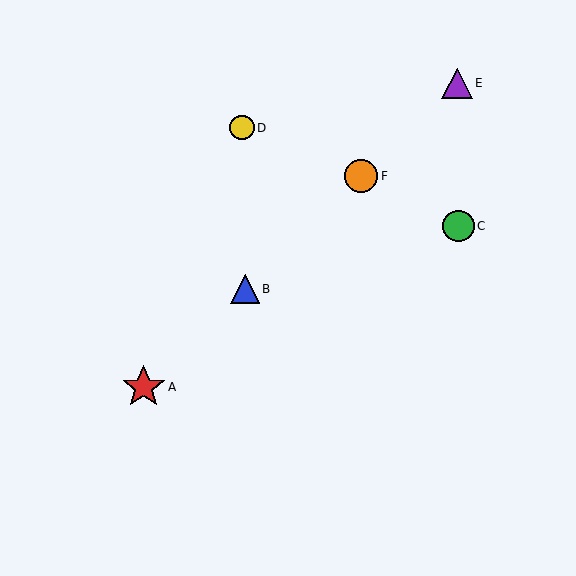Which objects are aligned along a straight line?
Objects A, B, E, F are aligned along a straight line.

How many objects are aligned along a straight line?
4 objects (A, B, E, F) are aligned along a straight line.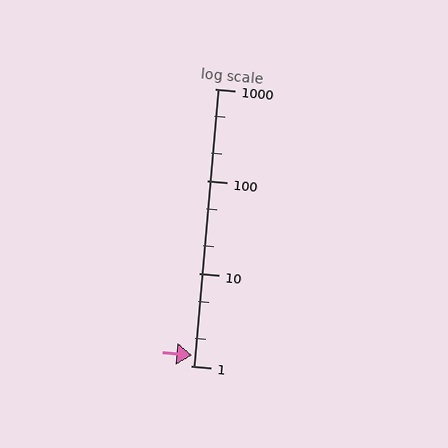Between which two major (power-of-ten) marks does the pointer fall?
The pointer is between 1 and 10.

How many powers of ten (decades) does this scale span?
The scale spans 3 decades, from 1 to 1000.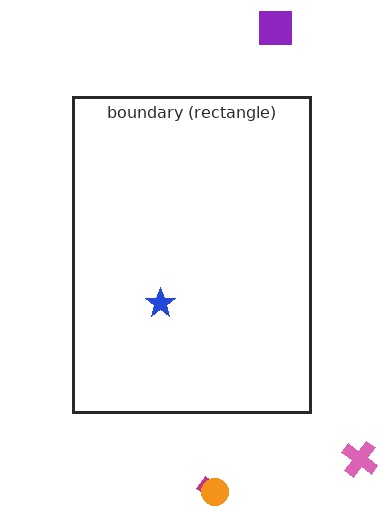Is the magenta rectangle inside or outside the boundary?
Outside.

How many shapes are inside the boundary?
1 inside, 4 outside.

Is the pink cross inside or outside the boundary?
Outside.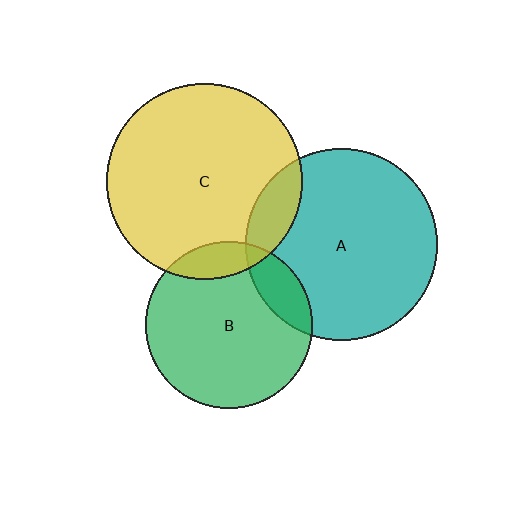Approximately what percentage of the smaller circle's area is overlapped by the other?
Approximately 10%.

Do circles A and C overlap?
Yes.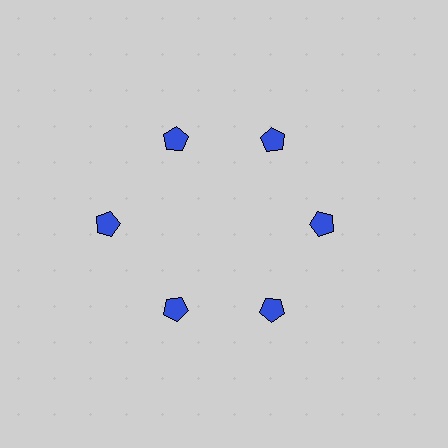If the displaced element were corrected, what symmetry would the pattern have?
It would have 6-fold rotational symmetry — the pattern would map onto itself every 60 degrees.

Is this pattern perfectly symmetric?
No. The 6 blue pentagons are arranged in a ring, but one element near the 9 o'clock position is pushed outward from the center, breaking the 6-fold rotational symmetry.